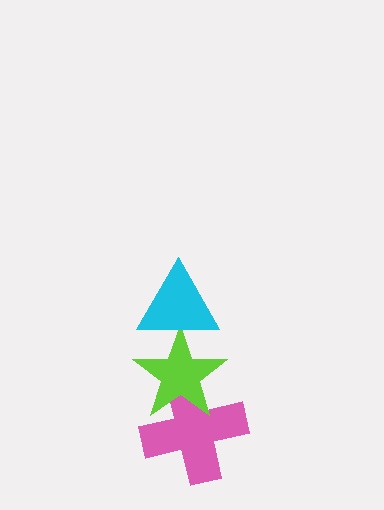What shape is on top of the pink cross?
The lime star is on top of the pink cross.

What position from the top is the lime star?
The lime star is 2nd from the top.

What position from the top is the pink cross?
The pink cross is 3rd from the top.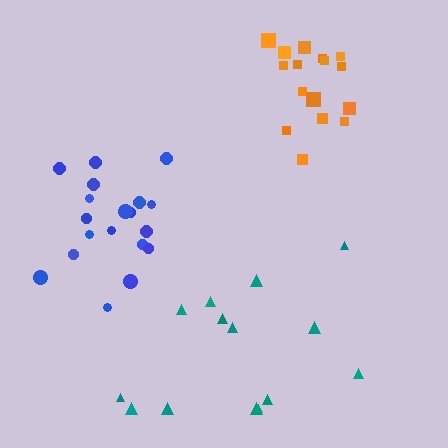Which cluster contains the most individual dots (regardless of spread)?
Blue (20).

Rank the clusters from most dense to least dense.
orange, blue, teal.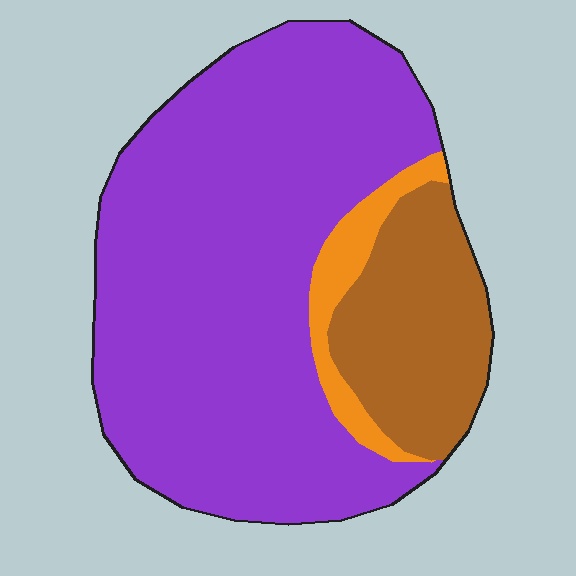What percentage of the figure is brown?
Brown covers 19% of the figure.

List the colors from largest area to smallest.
From largest to smallest: purple, brown, orange.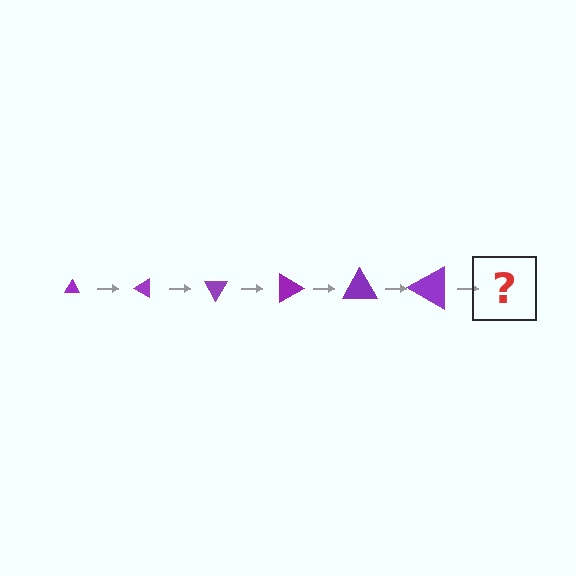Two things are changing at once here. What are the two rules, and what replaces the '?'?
The two rules are that the triangle grows larger each step and it rotates 30 degrees each step. The '?' should be a triangle, larger than the previous one and rotated 180 degrees from the start.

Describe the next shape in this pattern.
It should be a triangle, larger than the previous one and rotated 180 degrees from the start.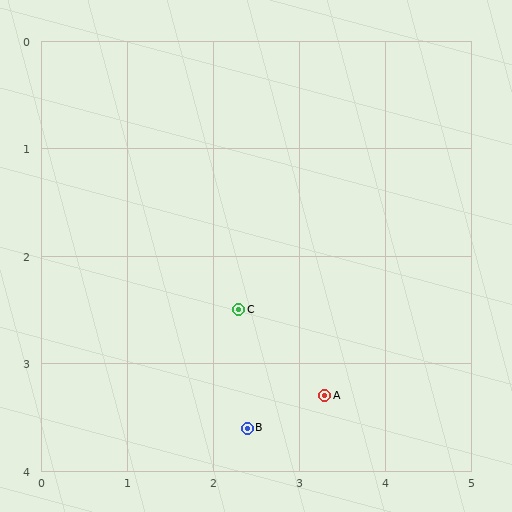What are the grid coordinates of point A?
Point A is at approximately (3.3, 3.3).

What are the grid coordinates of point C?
Point C is at approximately (2.3, 2.5).